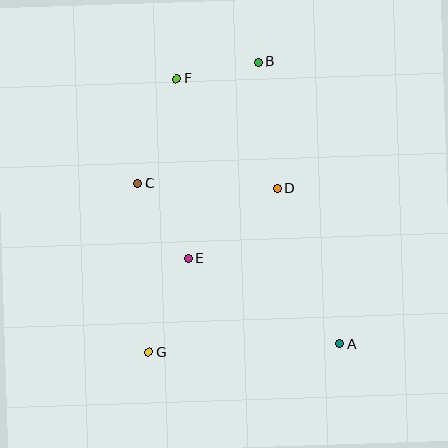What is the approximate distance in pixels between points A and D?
The distance between A and D is approximately 168 pixels.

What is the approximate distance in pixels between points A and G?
The distance between A and G is approximately 191 pixels.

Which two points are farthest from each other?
Points A and F are farthest from each other.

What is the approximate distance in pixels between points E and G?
The distance between E and G is approximately 102 pixels.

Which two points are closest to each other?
Points B and F are closest to each other.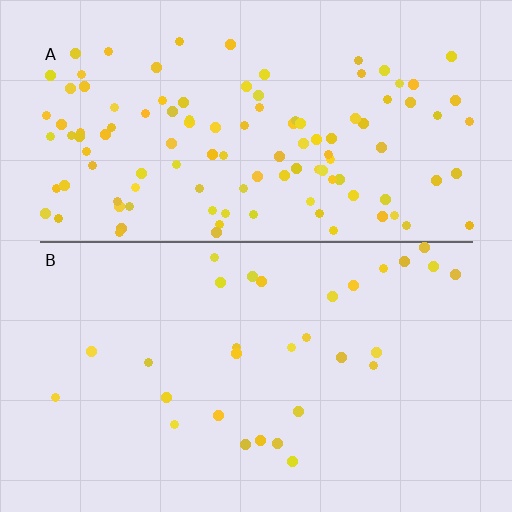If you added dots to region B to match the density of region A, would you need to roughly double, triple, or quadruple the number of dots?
Approximately quadruple.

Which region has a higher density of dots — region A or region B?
A (the top).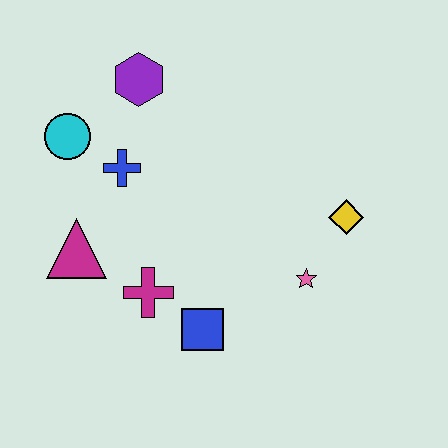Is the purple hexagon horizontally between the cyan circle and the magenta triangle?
No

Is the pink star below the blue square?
No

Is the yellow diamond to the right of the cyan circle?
Yes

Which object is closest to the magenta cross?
The blue square is closest to the magenta cross.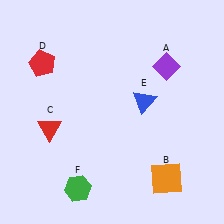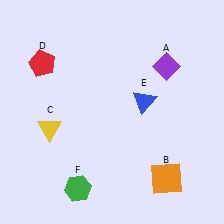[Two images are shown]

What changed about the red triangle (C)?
In Image 1, C is red. In Image 2, it changed to yellow.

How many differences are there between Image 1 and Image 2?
There is 1 difference between the two images.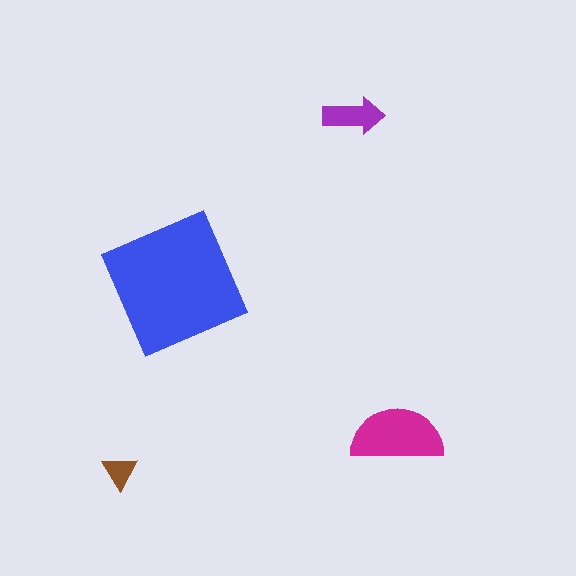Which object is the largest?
The blue square.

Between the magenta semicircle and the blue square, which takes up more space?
The blue square.